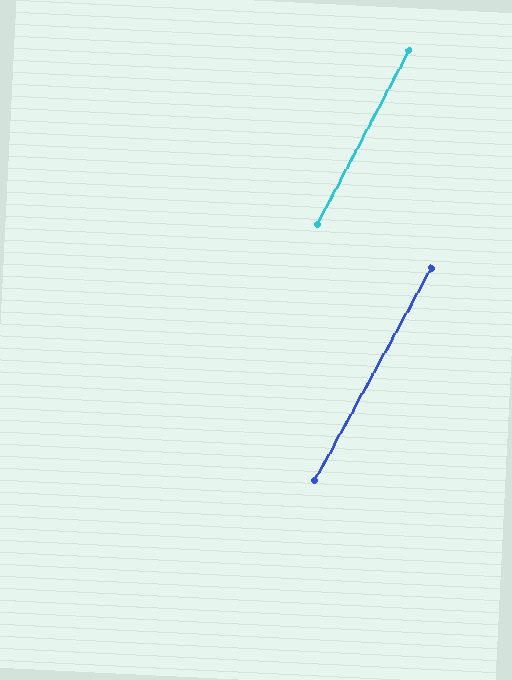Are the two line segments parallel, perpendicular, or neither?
Parallel — their directions differ by only 1.0°.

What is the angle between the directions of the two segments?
Approximately 1 degree.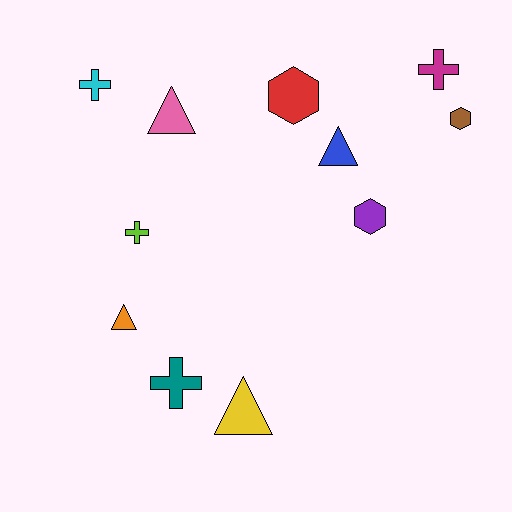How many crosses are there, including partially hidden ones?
There are 4 crosses.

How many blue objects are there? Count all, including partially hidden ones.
There is 1 blue object.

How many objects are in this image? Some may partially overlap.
There are 11 objects.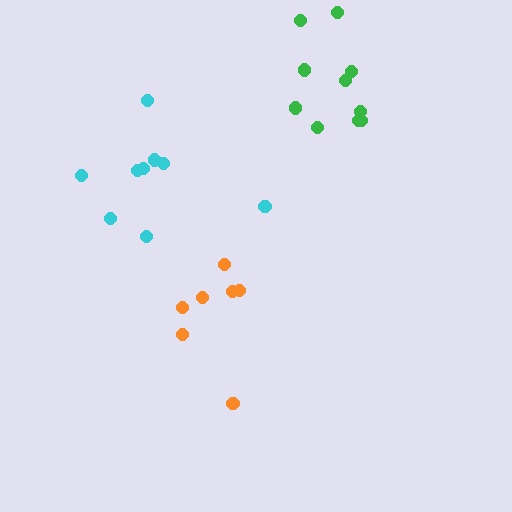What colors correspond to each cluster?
The clusters are colored: green, cyan, orange.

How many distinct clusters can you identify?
There are 3 distinct clusters.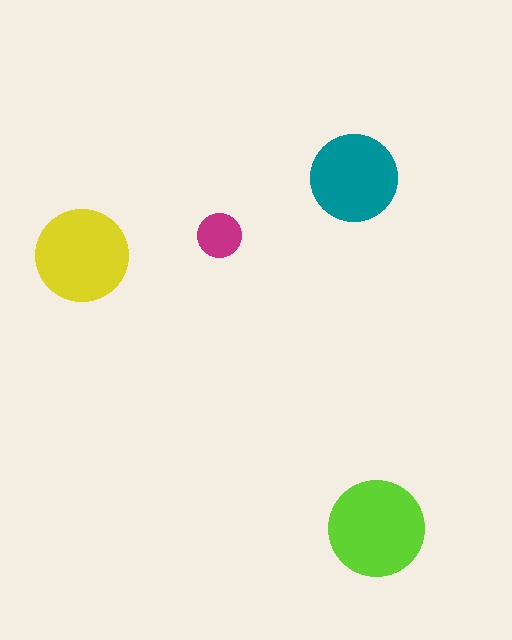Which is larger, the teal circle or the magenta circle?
The teal one.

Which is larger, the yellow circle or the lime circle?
The lime one.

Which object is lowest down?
The lime circle is bottommost.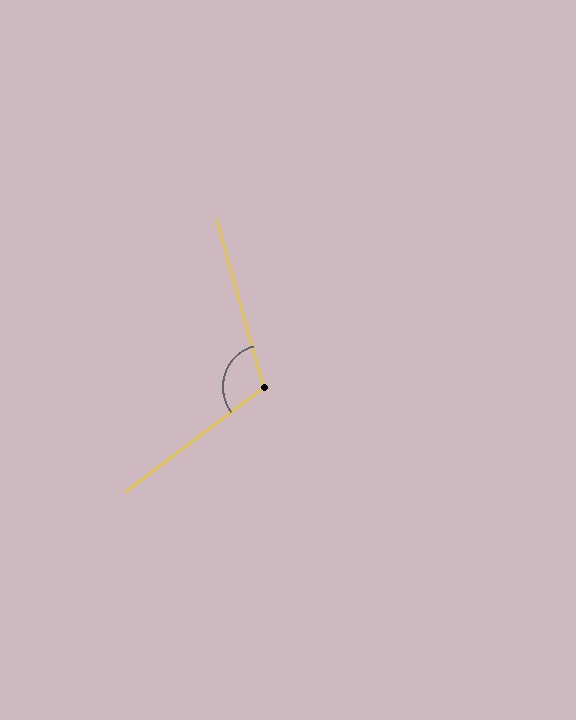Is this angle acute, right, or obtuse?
It is obtuse.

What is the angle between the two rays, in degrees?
Approximately 111 degrees.